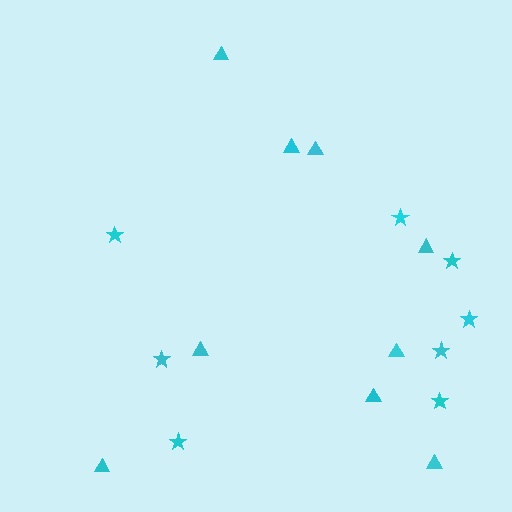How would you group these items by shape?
There are 2 groups: one group of triangles (9) and one group of stars (8).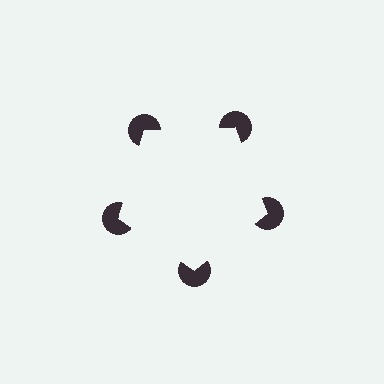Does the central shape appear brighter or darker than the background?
It typically appears slightly brighter than the background, even though no actual brightness change is drawn.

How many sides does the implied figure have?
5 sides.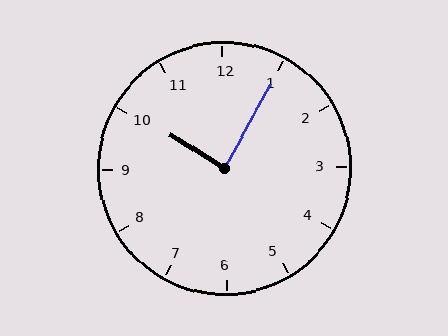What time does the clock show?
10:05.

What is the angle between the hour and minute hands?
Approximately 88 degrees.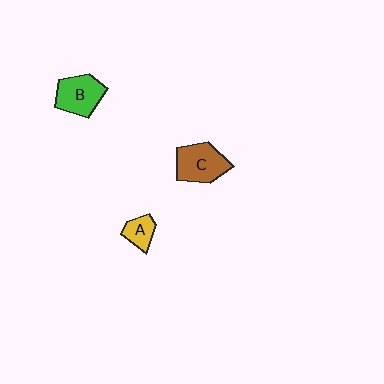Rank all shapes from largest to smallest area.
From largest to smallest: C (brown), B (green), A (yellow).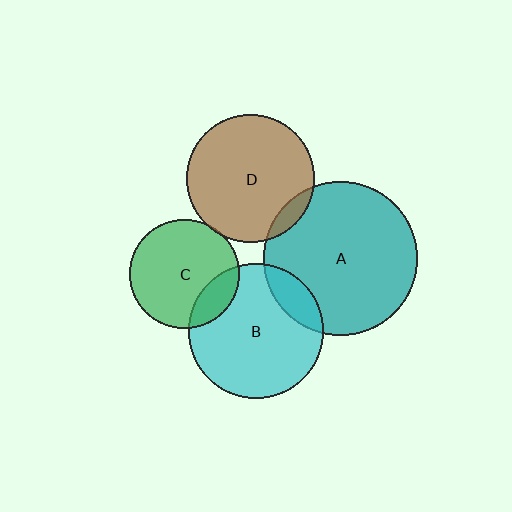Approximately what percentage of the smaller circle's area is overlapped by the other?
Approximately 20%.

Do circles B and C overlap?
Yes.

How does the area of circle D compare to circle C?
Approximately 1.4 times.